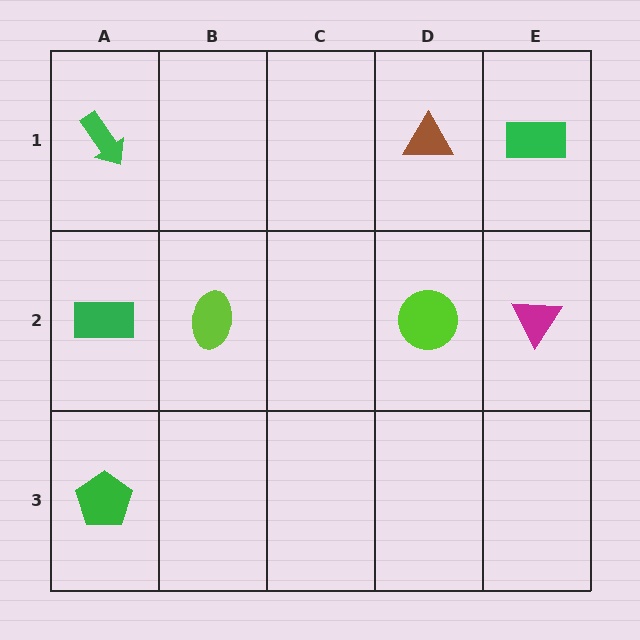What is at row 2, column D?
A lime circle.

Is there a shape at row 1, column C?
No, that cell is empty.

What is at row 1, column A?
A green arrow.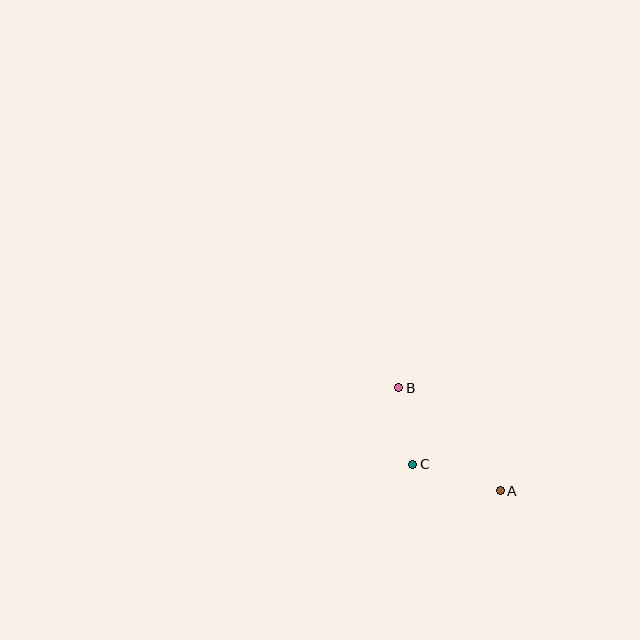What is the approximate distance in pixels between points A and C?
The distance between A and C is approximately 92 pixels.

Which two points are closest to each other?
Points B and C are closest to each other.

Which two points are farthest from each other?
Points A and B are farthest from each other.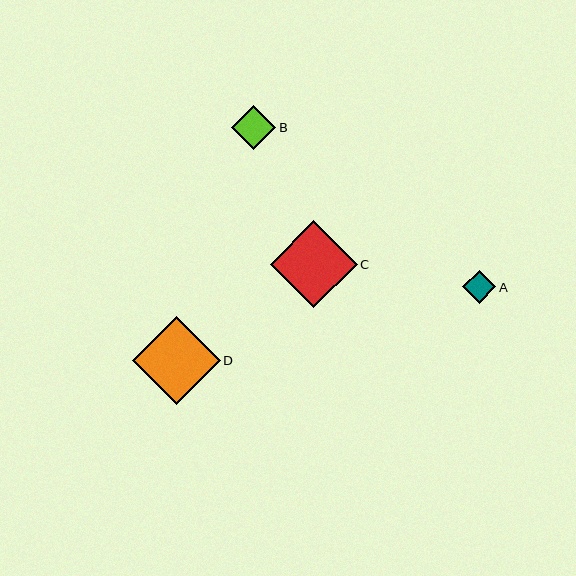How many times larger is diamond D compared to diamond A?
Diamond D is approximately 2.6 times the size of diamond A.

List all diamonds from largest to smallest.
From largest to smallest: D, C, B, A.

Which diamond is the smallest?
Diamond A is the smallest with a size of approximately 33 pixels.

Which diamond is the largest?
Diamond D is the largest with a size of approximately 87 pixels.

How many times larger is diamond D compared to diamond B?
Diamond D is approximately 2.0 times the size of diamond B.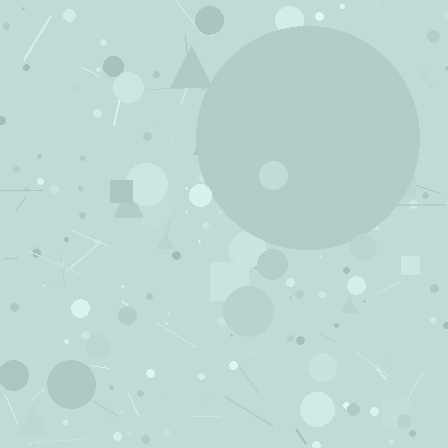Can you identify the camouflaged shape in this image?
The camouflaged shape is a circle.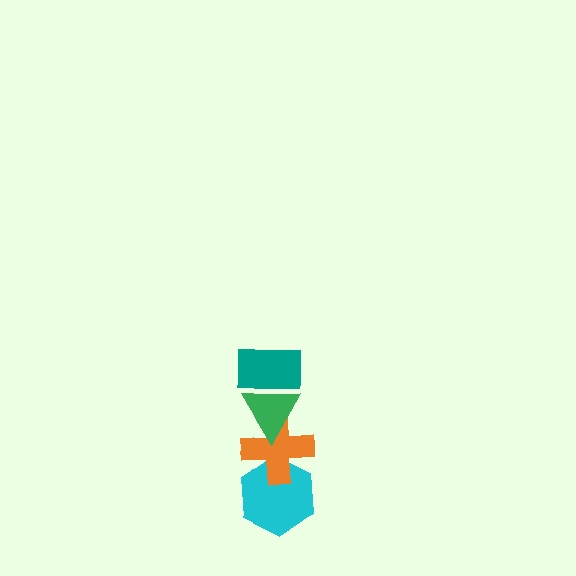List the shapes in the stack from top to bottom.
From top to bottom: the teal rectangle, the green triangle, the orange cross, the cyan hexagon.